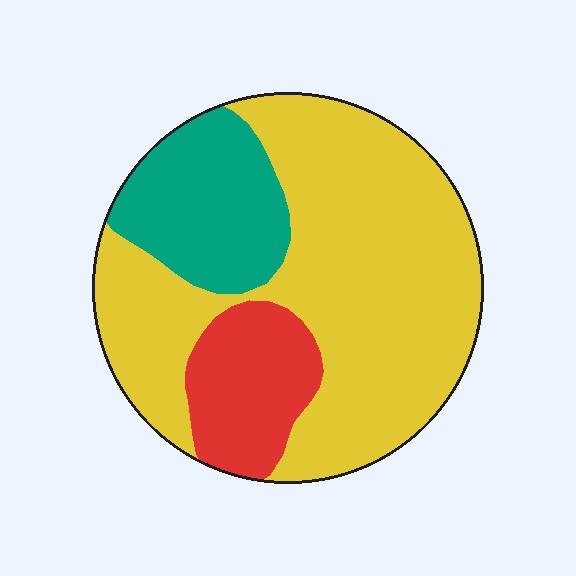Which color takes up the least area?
Red, at roughly 15%.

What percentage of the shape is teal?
Teal takes up about one fifth (1/5) of the shape.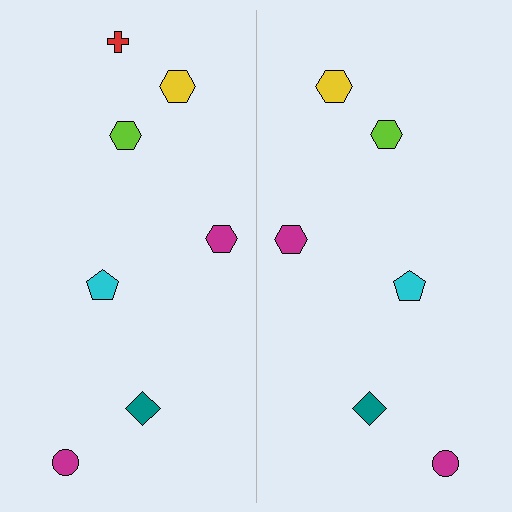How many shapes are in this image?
There are 13 shapes in this image.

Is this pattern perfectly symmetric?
No, the pattern is not perfectly symmetric. A red cross is missing from the right side.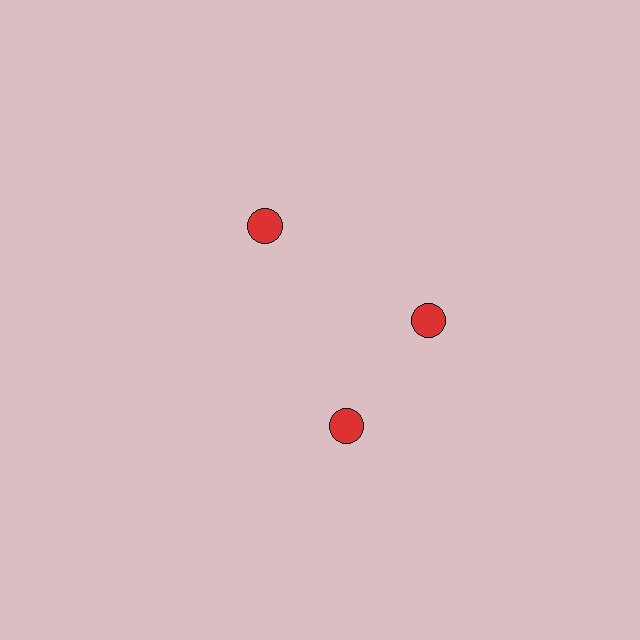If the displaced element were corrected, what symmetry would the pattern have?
It would have 3-fold rotational symmetry — the pattern would map onto itself every 120 degrees.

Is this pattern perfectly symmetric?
No. The 3 red circles are arranged in a ring, but one element near the 7 o'clock position is rotated out of alignment along the ring, breaking the 3-fold rotational symmetry.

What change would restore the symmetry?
The symmetry would be restored by rotating it back into even spacing with its neighbors so that all 3 circles sit at equal angles and equal distance from the center.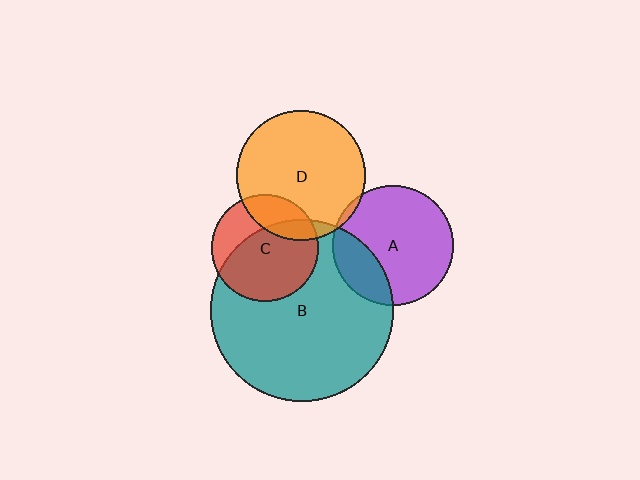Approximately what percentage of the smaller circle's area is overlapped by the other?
Approximately 25%.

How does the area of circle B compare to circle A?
Approximately 2.3 times.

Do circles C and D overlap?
Yes.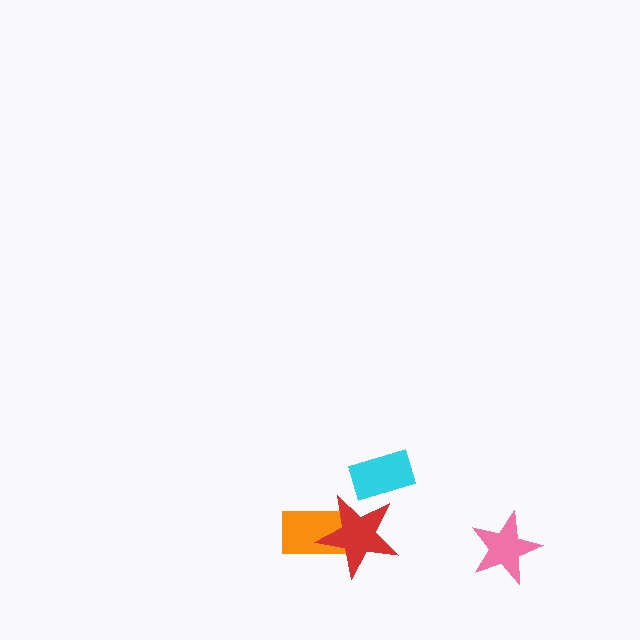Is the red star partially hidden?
Yes, it is partially covered by another shape.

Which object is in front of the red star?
The cyan rectangle is in front of the red star.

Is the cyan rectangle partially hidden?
No, no other shape covers it.